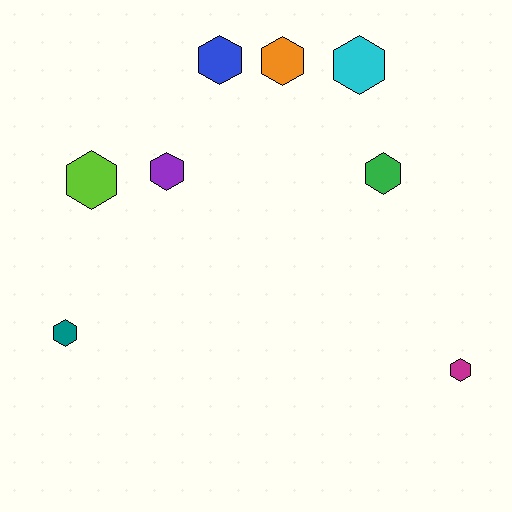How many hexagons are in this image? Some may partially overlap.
There are 8 hexagons.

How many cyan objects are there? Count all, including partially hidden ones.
There is 1 cyan object.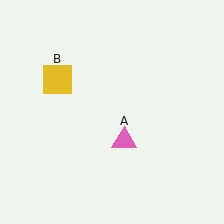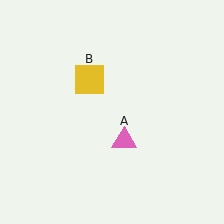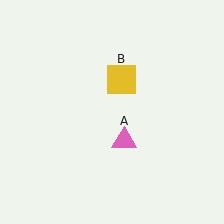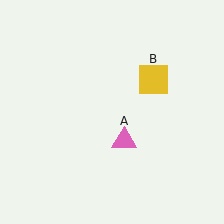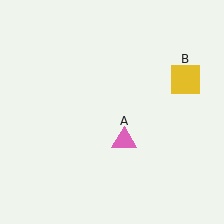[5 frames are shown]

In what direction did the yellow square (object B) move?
The yellow square (object B) moved right.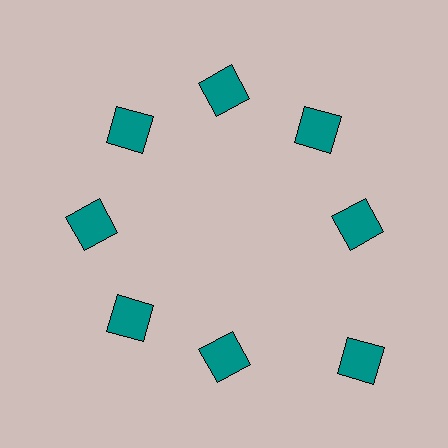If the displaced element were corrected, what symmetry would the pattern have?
It would have 8-fold rotational symmetry — the pattern would map onto itself every 45 degrees.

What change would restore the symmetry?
The symmetry would be restored by moving it inward, back onto the ring so that all 8 squares sit at equal angles and equal distance from the center.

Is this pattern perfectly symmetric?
No. The 8 teal squares are arranged in a ring, but one element near the 4 o'clock position is pushed outward from the center, breaking the 8-fold rotational symmetry.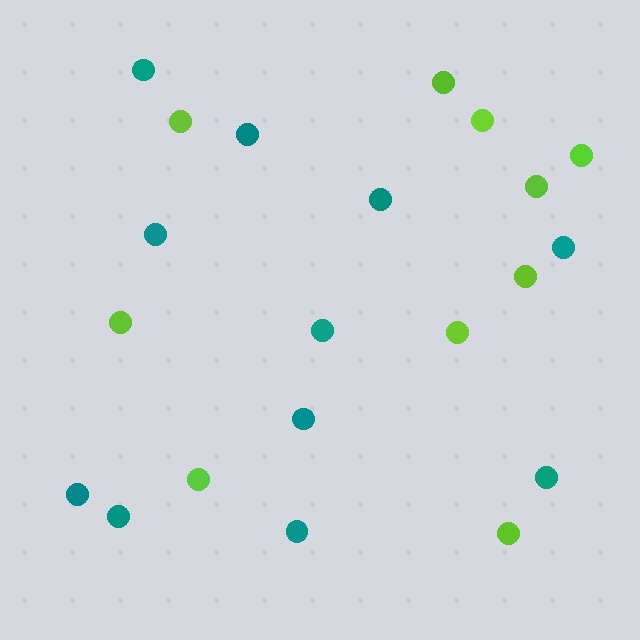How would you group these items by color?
There are 2 groups: one group of lime circles (10) and one group of teal circles (11).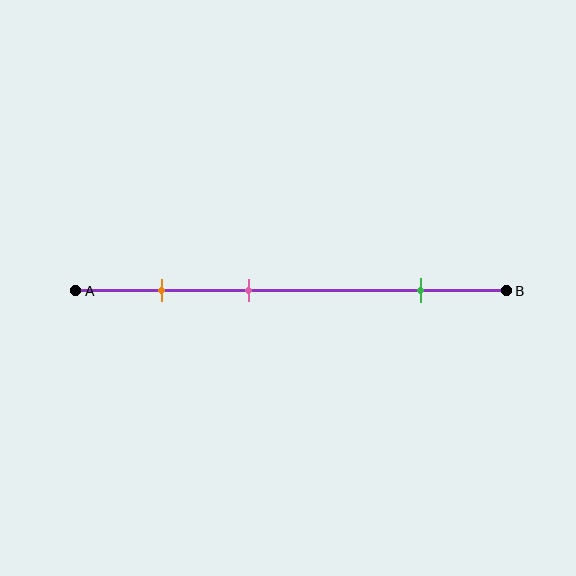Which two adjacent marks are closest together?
The orange and pink marks are the closest adjacent pair.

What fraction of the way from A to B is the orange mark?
The orange mark is approximately 20% (0.2) of the way from A to B.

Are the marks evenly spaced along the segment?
No, the marks are not evenly spaced.